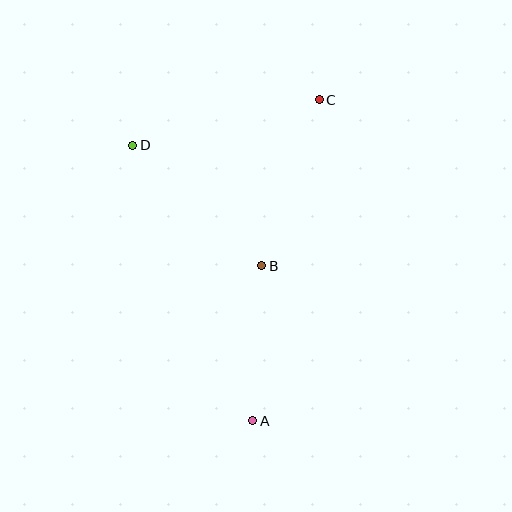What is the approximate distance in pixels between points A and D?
The distance between A and D is approximately 300 pixels.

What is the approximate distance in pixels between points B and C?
The distance between B and C is approximately 176 pixels.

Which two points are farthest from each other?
Points A and C are farthest from each other.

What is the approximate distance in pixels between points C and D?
The distance between C and D is approximately 192 pixels.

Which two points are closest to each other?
Points A and B are closest to each other.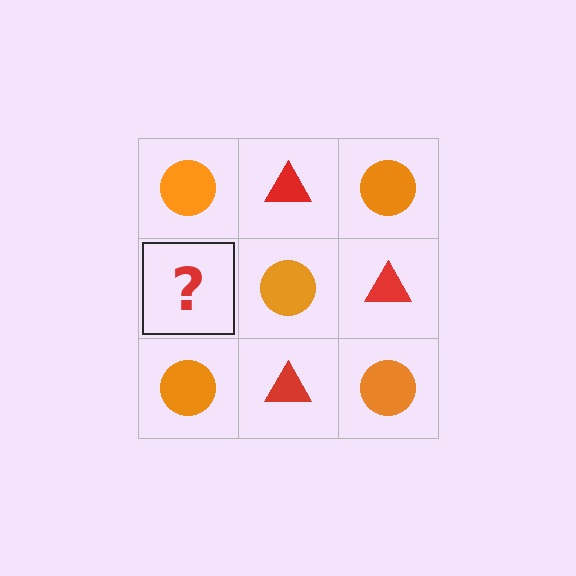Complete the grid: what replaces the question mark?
The question mark should be replaced with a red triangle.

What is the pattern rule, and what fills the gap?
The rule is that it alternates orange circle and red triangle in a checkerboard pattern. The gap should be filled with a red triangle.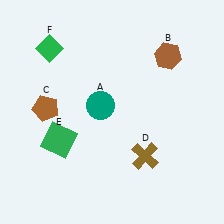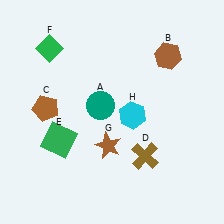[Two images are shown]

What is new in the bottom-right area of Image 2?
A cyan hexagon (H) was added in the bottom-right area of Image 2.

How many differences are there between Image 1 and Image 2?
There are 2 differences between the two images.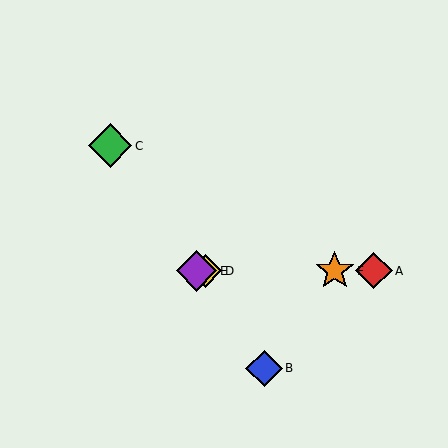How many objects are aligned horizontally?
4 objects (A, D, E, F) are aligned horizontally.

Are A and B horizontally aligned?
No, A is at y≈271 and B is at y≈368.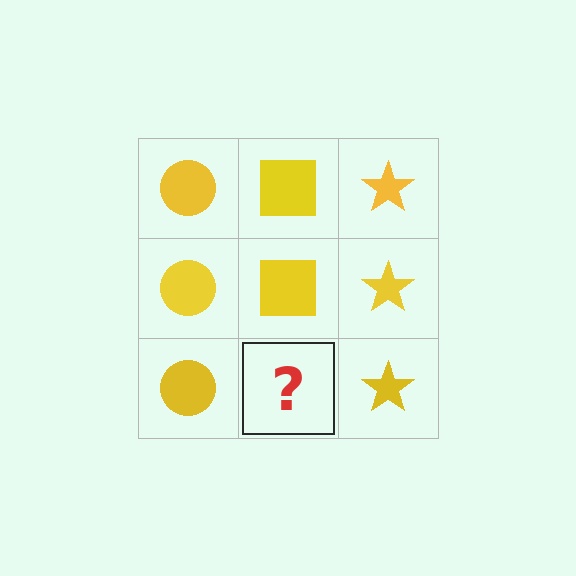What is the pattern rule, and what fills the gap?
The rule is that each column has a consistent shape. The gap should be filled with a yellow square.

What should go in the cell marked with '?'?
The missing cell should contain a yellow square.